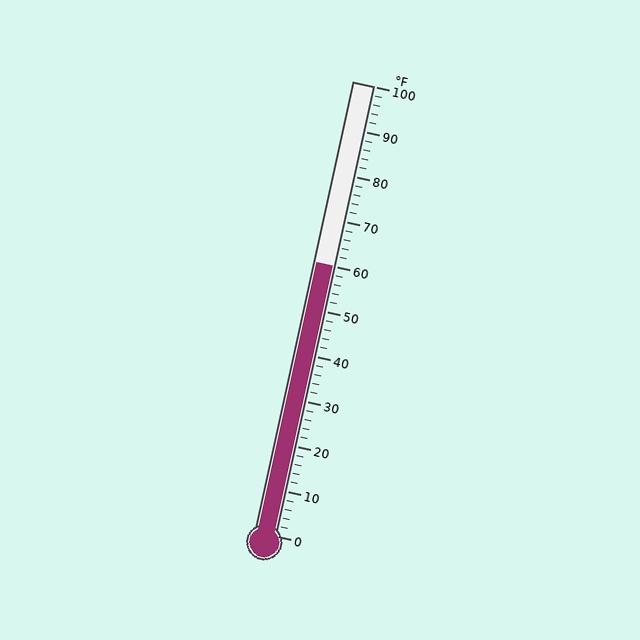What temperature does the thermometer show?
The thermometer shows approximately 60°F.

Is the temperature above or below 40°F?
The temperature is above 40°F.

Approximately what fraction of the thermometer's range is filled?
The thermometer is filled to approximately 60% of its range.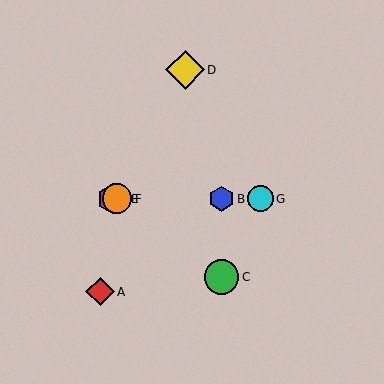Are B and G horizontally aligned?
Yes, both are at y≈199.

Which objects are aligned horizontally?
Objects B, E, F, G are aligned horizontally.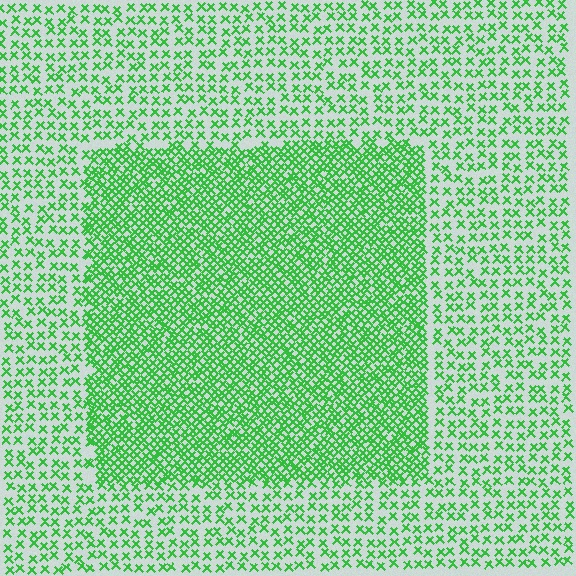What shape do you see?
I see a rectangle.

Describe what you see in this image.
The image contains small green elements arranged at two different densities. A rectangle-shaped region is visible where the elements are more densely packed than the surrounding area.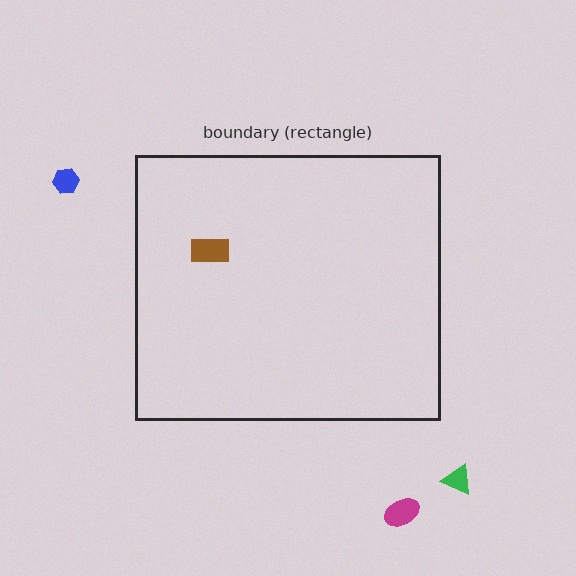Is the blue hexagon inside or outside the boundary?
Outside.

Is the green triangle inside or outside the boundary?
Outside.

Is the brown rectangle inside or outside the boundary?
Inside.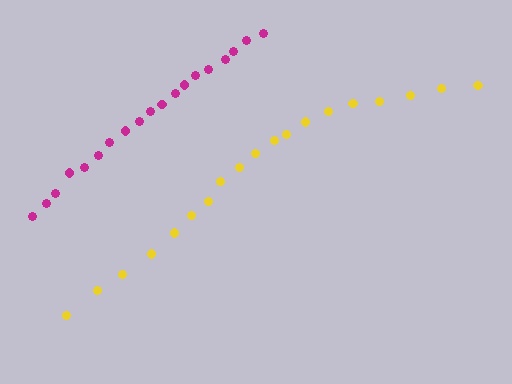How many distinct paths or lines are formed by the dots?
There are 2 distinct paths.